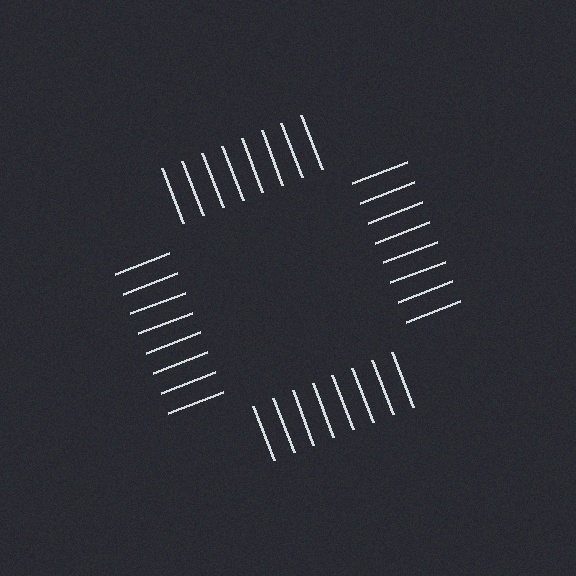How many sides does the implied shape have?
4 sides — the line-ends trace a square.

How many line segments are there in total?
32 — 8 along each of the 4 edges.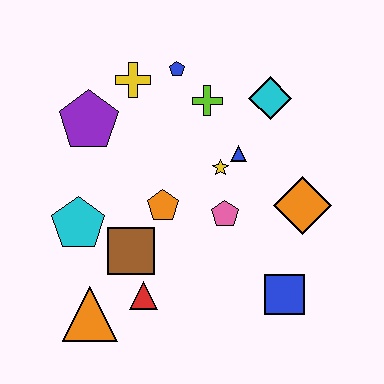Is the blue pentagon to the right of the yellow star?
No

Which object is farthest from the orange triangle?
The cyan diamond is farthest from the orange triangle.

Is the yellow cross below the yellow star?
No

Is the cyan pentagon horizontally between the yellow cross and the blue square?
No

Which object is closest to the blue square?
The orange diamond is closest to the blue square.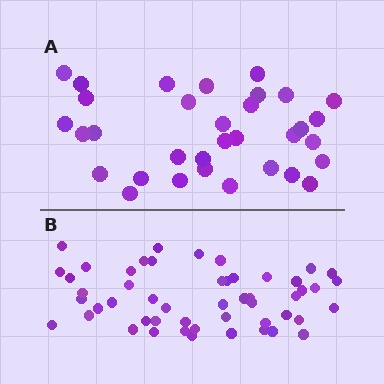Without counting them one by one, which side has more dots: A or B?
Region B (the bottom region) has more dots.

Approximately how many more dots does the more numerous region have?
Region B has approximately 20 more dots than region A.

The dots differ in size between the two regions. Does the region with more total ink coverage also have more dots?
No. Region A has more total ink coverage because its dots are larger, but region B actually contains more individual dots. Total area can be misleading — the number of items is what matters here.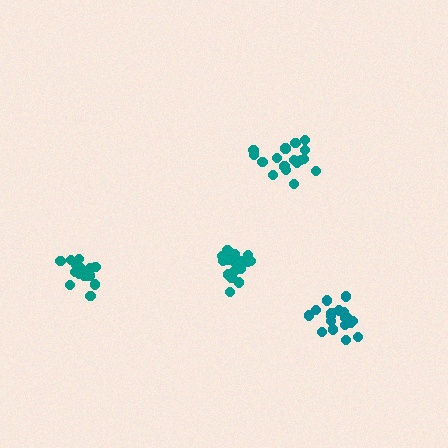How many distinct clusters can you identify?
There are 4 distinct clusters.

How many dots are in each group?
Group 1: 17 dots, Group 2: 18 dots, Group 3: 19 dots, Group 4: 17 dots (71 total).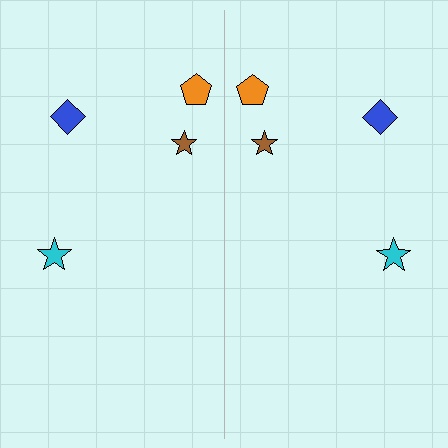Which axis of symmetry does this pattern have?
The pattern has a vertical axis of symmetry running through the center of the image.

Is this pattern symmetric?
Yes, this pattern has bilateral (reflection) symmetry.